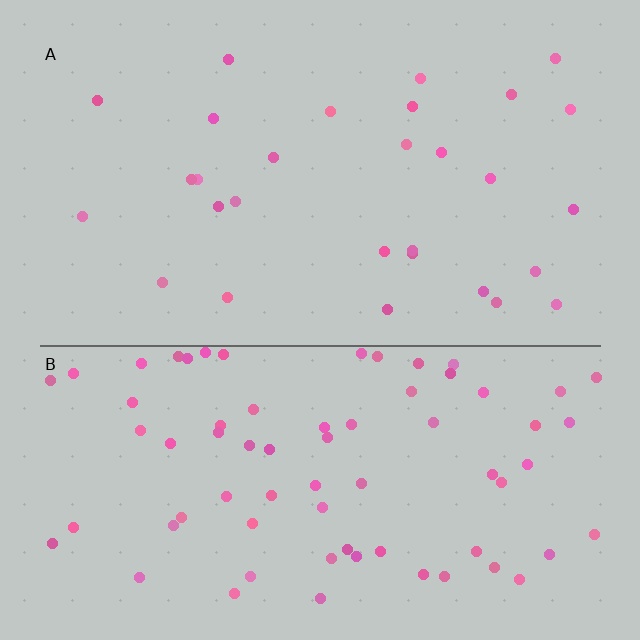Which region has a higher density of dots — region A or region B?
B (the bottom).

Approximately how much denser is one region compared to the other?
Approximately 2.4× — region B over region A.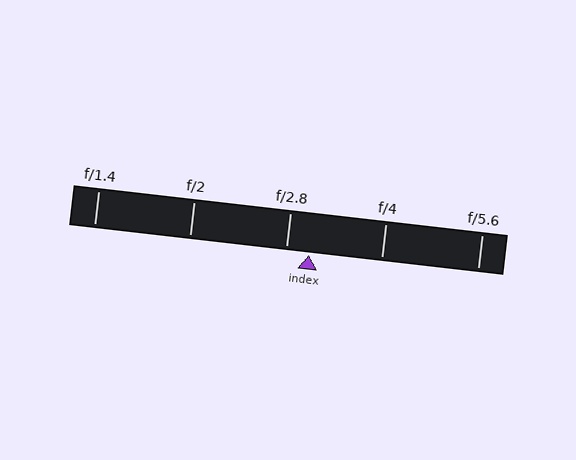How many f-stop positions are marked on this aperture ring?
There are 5 f-stop positions marked.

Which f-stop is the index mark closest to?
The index mark is closest to f/2.8.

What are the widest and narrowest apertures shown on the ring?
The widest aperture shown is f/1.4 and the narrowest is f/5.6.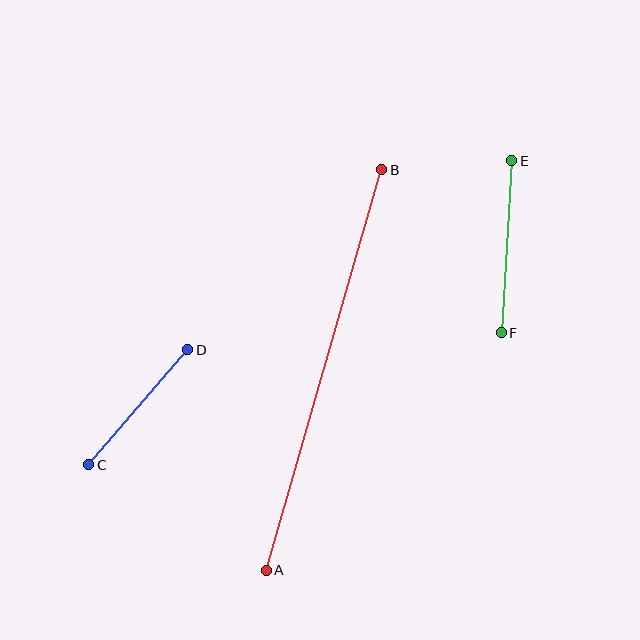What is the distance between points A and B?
The distance is approximately 417 pixels.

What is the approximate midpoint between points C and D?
The midpoint is at approximately (138, 407) pixels.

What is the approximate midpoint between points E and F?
The midpoint is at approximately (507, 247) pixels.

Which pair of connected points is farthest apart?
Points A and B are farthest apart.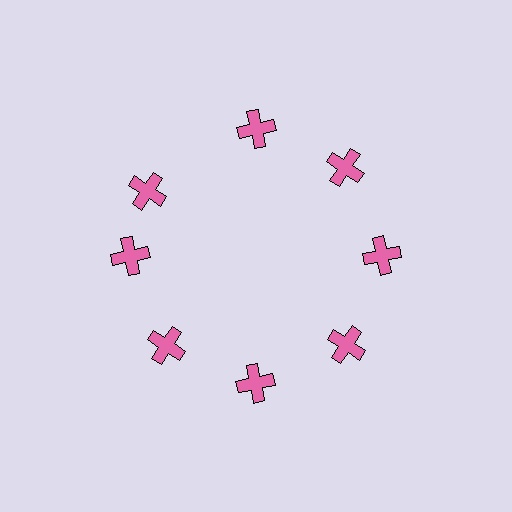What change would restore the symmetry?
The symmetry would be restored by rotating it back into even spacing with its neighbors so that all 8 crosses sit at equal angles and equal distance from the center.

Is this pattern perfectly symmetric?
No. The 8 pink crosses are arranged in a ring, but one element near the 10 o'clock position is rotated out of alignment along the ring, breaking the 8-fold rotational symmetry.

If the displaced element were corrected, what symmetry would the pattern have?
It would have 8-fold rotational symmetry — the pattern would map onto itself every 45 degrees.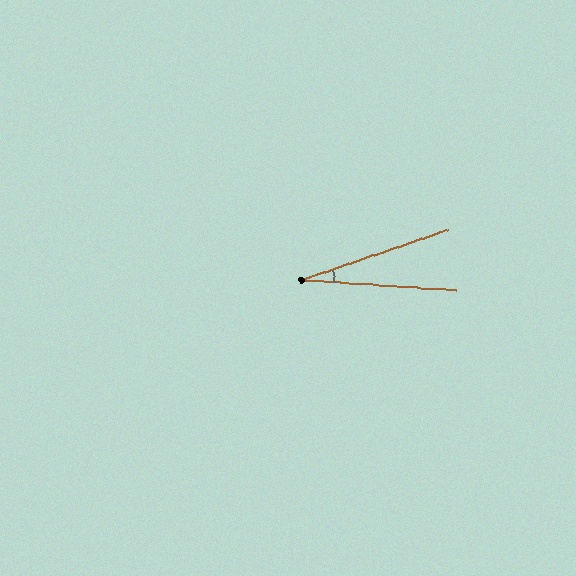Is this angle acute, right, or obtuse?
It is acute.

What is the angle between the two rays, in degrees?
Approximately 23 degrees.